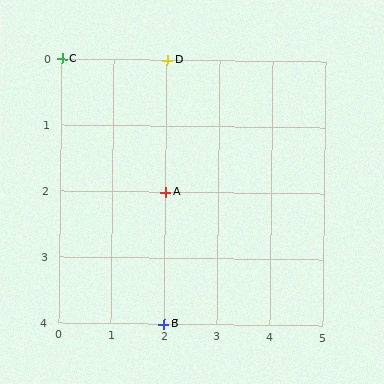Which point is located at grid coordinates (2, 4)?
Point B is at (2, 4).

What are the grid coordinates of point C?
Point C is at grid coordinates (0, 0).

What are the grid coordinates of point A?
Point A is at grid coordinates (2, 2).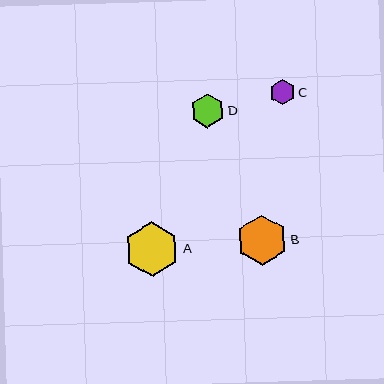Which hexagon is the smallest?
Hexagon C is the smallest with a size of approximately 25 pixels.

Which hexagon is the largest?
Hexagon A is the largest with a size of approximately 54 pixels.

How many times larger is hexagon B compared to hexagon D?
Hexagon B is approximately 1.5 times the size of hexagon D.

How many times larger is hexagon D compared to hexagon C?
Hexagon D is approximately 1.3 times the size of hexagon C.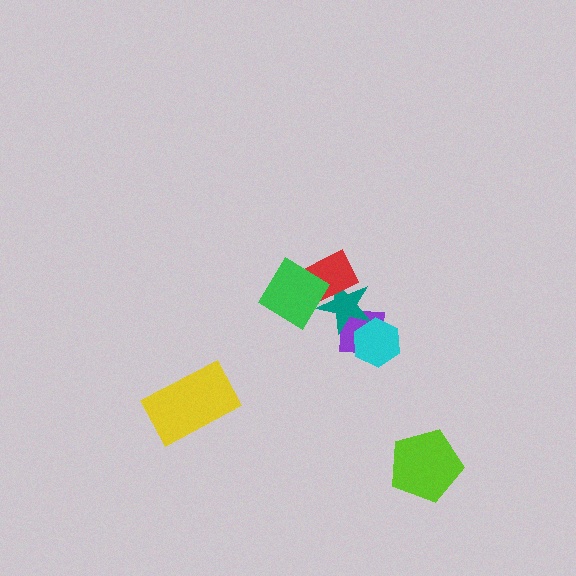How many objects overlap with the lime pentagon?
0 objects overlap with the lime pentagon.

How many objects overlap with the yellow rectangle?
0 objects overlap with the yellow rectangle.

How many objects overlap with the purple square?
2 objects overlap with the purple square.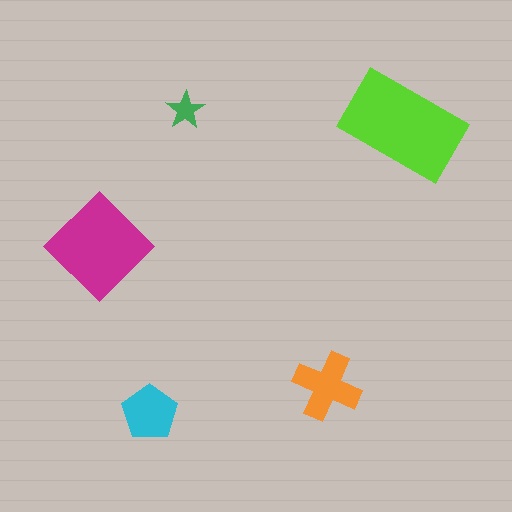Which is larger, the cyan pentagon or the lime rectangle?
The lime rectangle.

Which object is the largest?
The lime rectangle.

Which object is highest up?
The green star is topmost.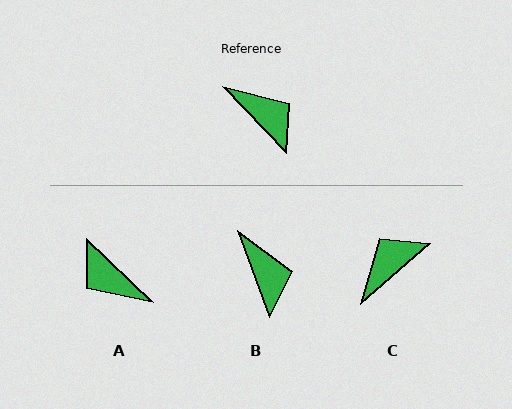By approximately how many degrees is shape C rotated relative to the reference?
Approximately 88 degrees counter-clockwise.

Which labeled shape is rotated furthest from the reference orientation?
A, about 177 degrees away.